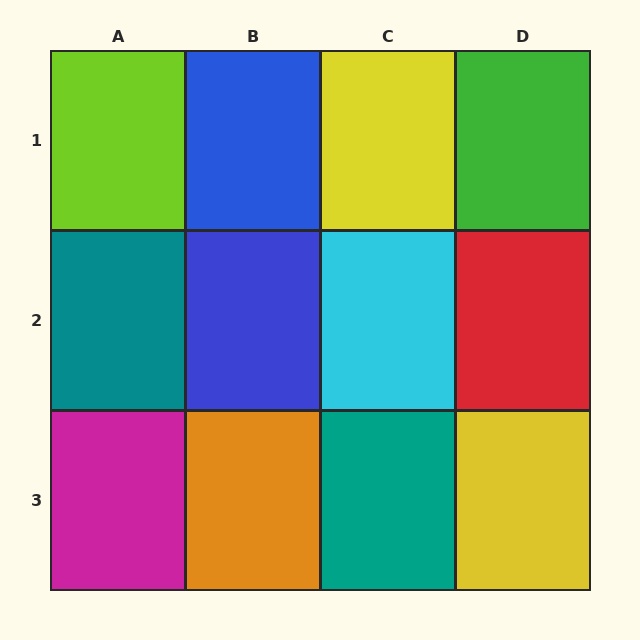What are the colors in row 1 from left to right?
Lime, blue, yellow, green.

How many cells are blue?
2 cells are blue.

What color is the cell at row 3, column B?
Orange.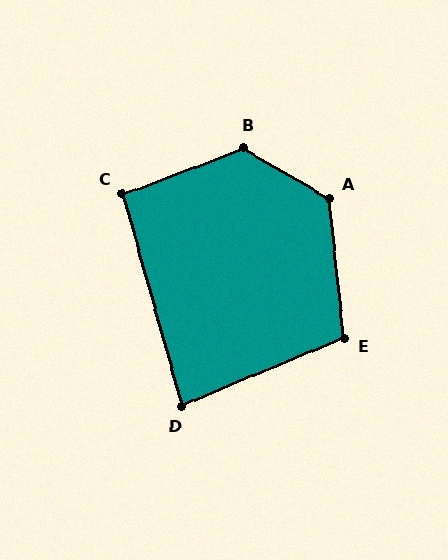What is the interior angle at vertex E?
Approximately 107 degrees (obtuse).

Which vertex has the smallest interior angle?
D, at approximately 83 degrees.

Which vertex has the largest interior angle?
B, at approximately 129 degrees.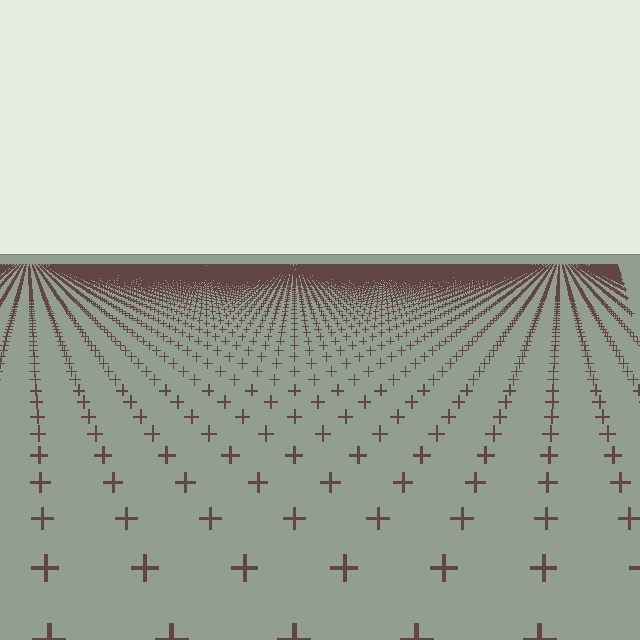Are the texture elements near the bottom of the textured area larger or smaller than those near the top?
Larger. Near the bottom, elements are closer to the viewer and appear at a bigger on-screen size.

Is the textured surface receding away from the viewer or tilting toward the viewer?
The surface is receding away from the viewer. Texture elements get smaller and denser toward the top.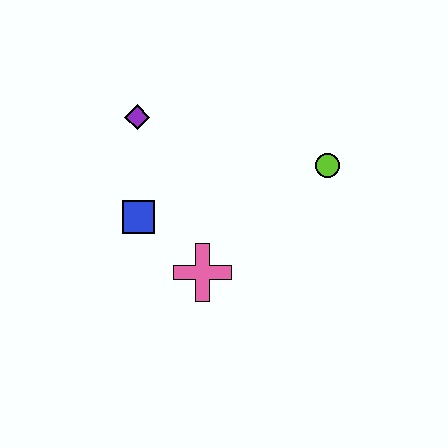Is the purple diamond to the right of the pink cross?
No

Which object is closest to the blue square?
The pink cross is closest to the blue square.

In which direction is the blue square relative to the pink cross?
The blue square is to the left of the pink cross.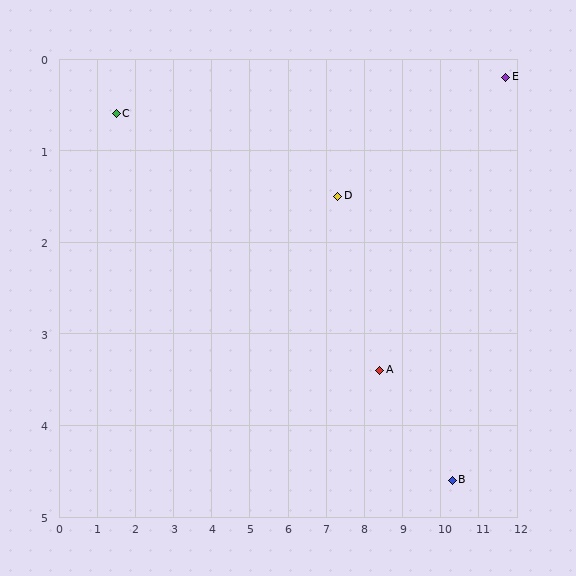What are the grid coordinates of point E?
Point E is at approximately (11.7, 0.2).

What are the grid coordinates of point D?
Point D is at approximately (7.3, 1.5).